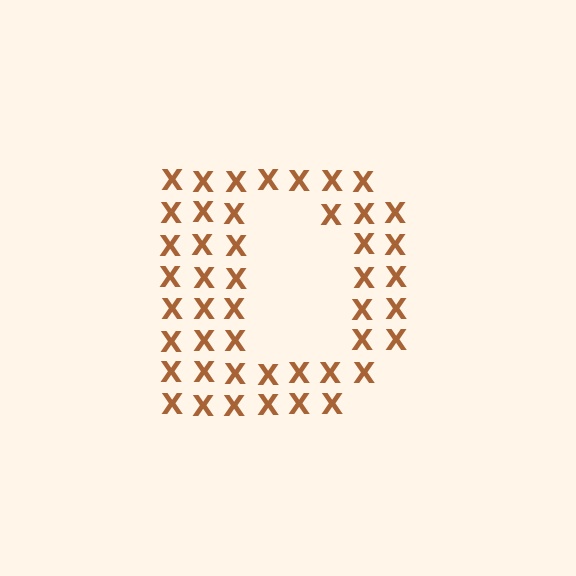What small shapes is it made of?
It is made of small letter X's.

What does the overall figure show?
The overall figure shows the letter D.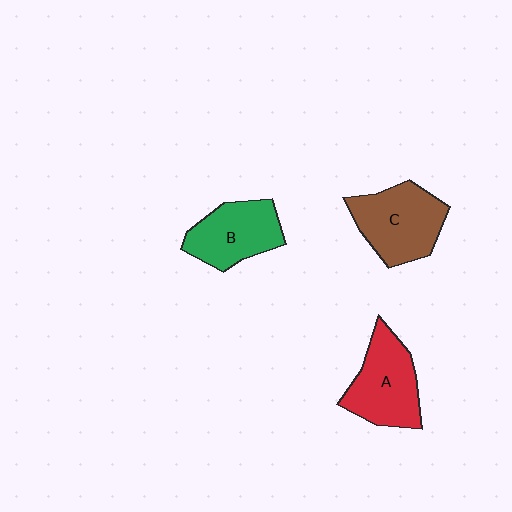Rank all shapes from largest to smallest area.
From largest to smallest: C (brown), A (red), B (green).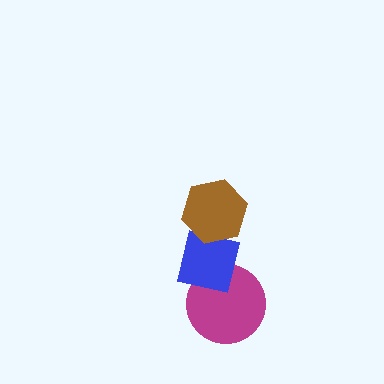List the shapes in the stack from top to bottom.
From top to bottom: the brown hexagon, the blue square, the magenta circle.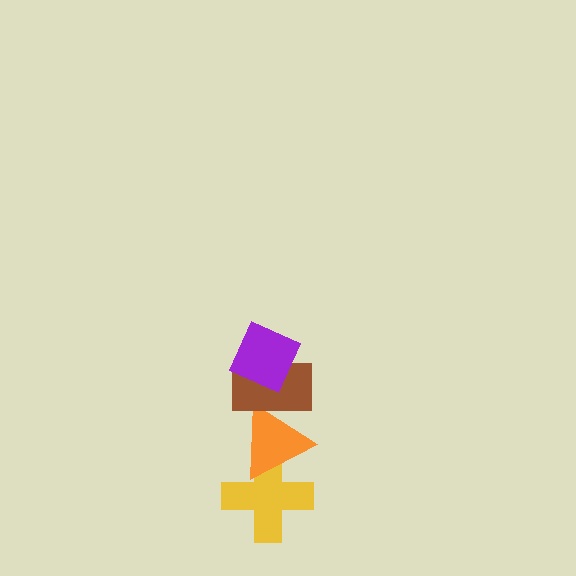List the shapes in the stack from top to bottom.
From top to bottom: the purple diamond, the brown rectangle, the orange triangle, the yellow cross.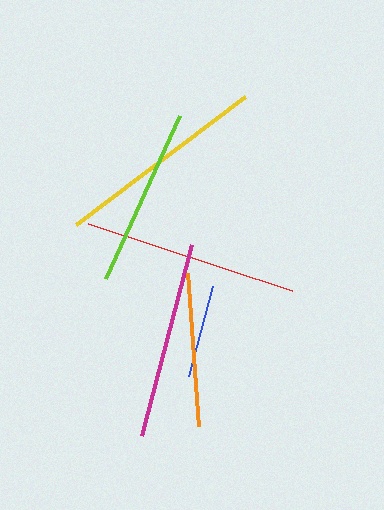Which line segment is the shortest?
The blue line is the shortest at approximately 93 pixels.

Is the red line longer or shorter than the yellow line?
The red line is longer than the yellow line.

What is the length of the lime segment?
The lime segment is approximately 178 pixels long.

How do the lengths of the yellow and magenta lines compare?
The yellow and magenta lines are approximately the same length.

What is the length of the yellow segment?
The yellow segment is approximately 212 pixels long.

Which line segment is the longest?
The red line is the longest at approximately 215 pixels.